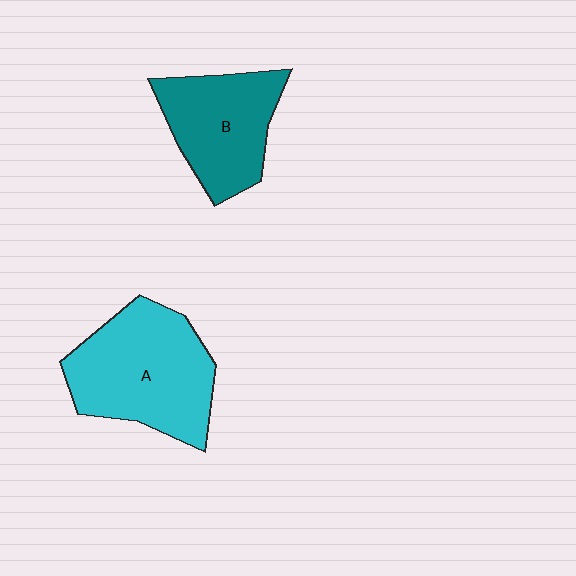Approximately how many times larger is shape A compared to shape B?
Approximately 1.3 times.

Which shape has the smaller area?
Shape B (teal).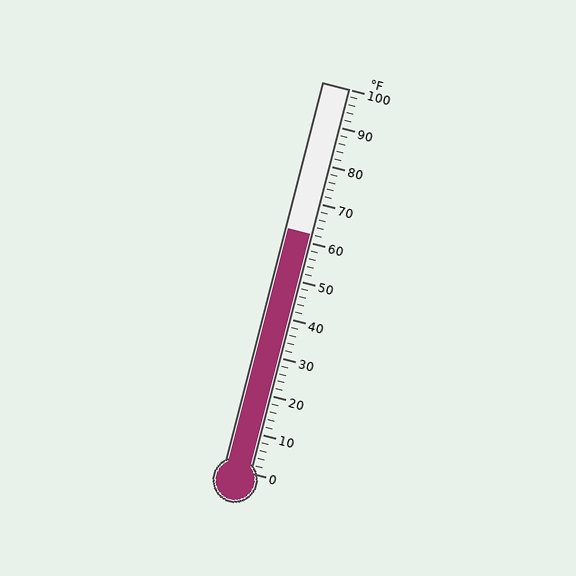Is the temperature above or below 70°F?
The temperature is below 70°F.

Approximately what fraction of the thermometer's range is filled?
The thermometer is filled to approximately 60% of its range.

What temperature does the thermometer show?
The thermometer shows approximately 62°F.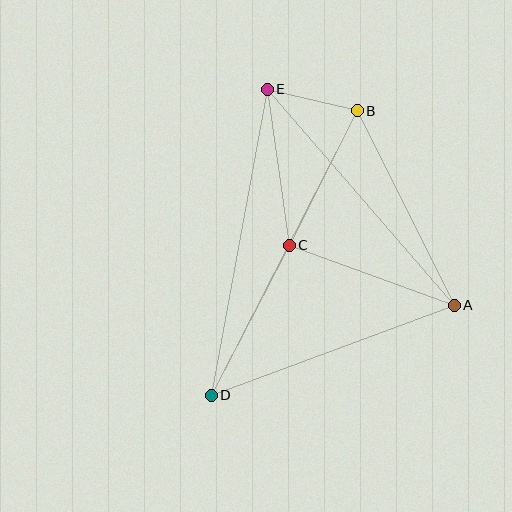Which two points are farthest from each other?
Points B and D are farthest from each other.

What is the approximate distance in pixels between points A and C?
The distance between A and C is approximately 176 pixels.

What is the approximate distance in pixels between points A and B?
The distance between A and B is approximately 217 pixels.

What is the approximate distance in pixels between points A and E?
The distance between A and E is approximately 286 pixels.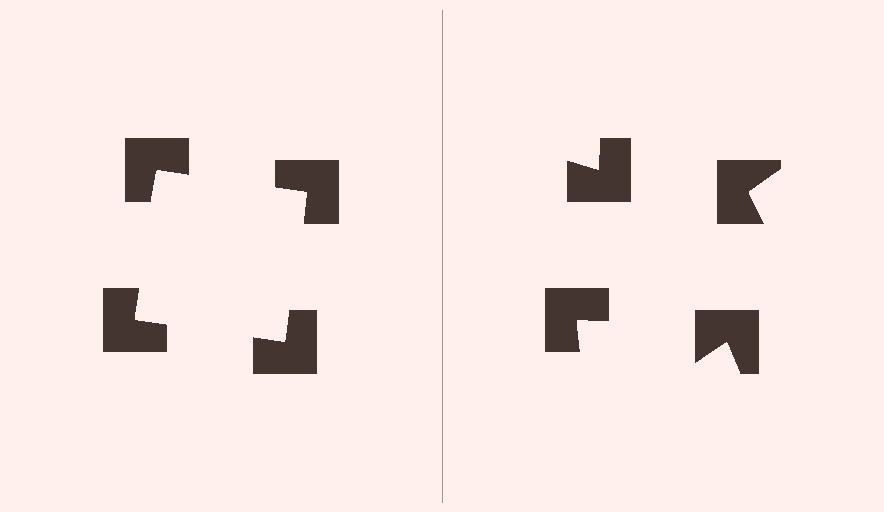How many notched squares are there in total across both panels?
8 — 4 on each side.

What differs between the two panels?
The notched squares are positioned identically on both sides; only the wedge orientations differ. On the left they align to a square; on the right they are misaligned.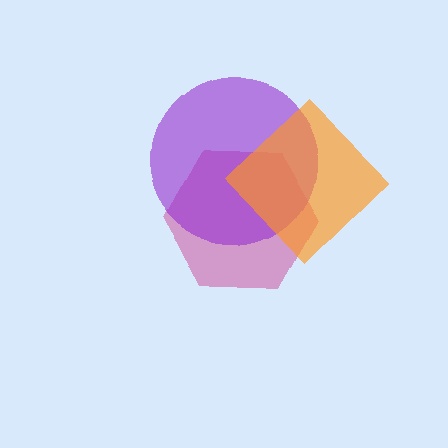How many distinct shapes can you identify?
There are 3 distinct shapes: a magenta hexagon, a purple circle, an orange diamond.